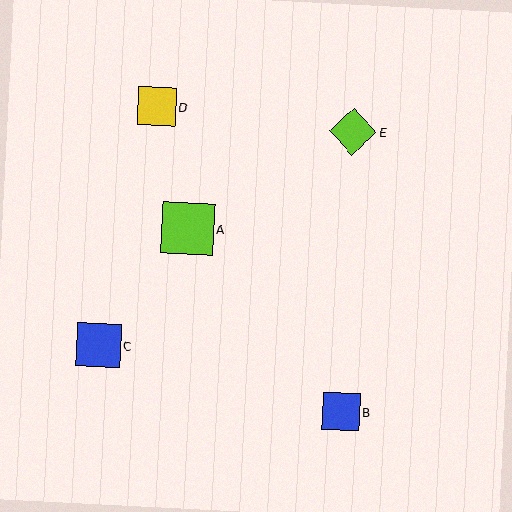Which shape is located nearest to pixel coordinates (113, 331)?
The blue square (labeled C) at (99, 345) is nearest to that location.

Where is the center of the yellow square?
The center of the yellow square is at (157, 106).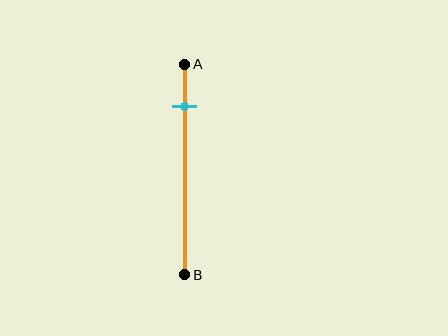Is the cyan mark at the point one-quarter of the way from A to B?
No, the mark is at about 20% from A, not at the 25% one-quarter point.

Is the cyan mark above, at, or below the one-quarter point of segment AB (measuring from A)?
The cyan mark is above the one-quarter point of segment AB.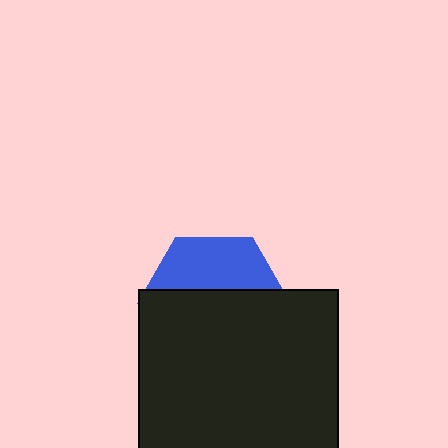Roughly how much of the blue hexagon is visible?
A small part of it is visible (roughly 37%).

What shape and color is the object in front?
The object in front is a black square.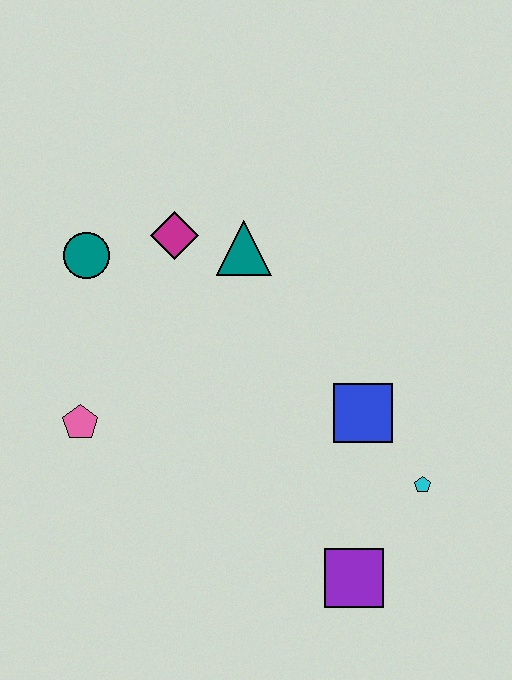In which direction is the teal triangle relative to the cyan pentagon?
The teal triangle is above the cyan pentagon.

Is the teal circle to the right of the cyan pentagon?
No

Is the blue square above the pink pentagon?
Yes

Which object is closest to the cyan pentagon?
The blue square is closest to the cyan pentagon.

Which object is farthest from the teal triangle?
The purple square is farthest from the teal triangle.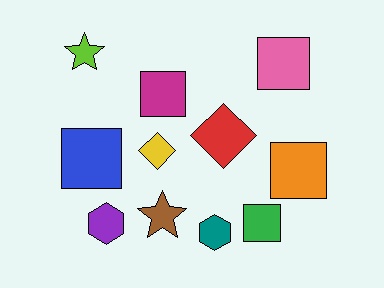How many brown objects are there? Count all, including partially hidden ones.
There is 1 brown object.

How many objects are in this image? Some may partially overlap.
There are 11 objects.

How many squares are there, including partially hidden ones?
There are 5 squares.